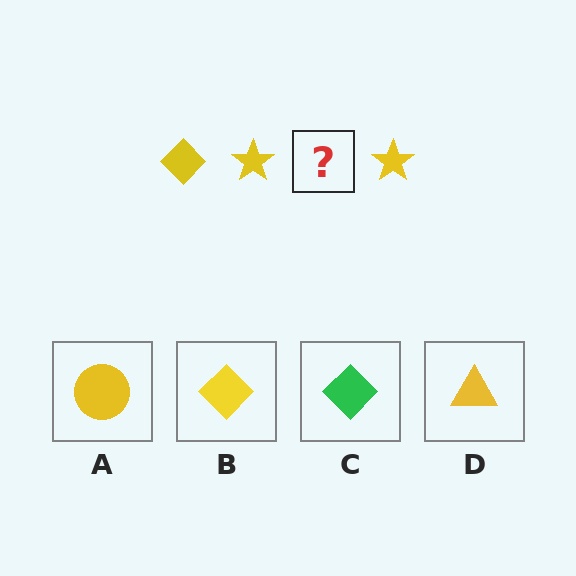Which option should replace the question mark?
Option B.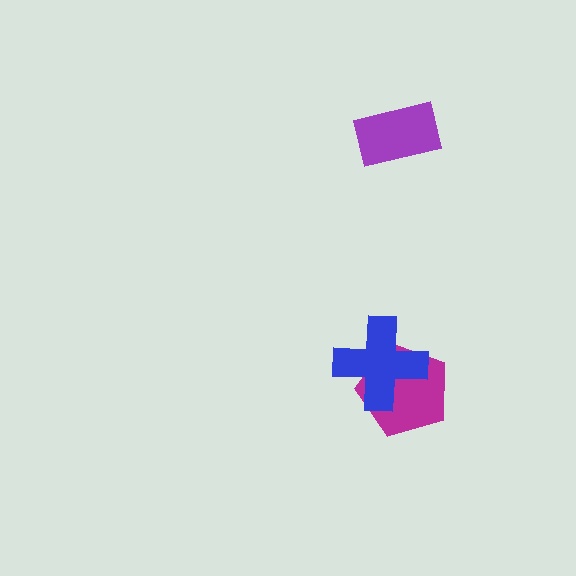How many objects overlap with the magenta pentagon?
1 object overlaps with the magenta pentagon.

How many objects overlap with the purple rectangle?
0 objects overlap with the purple rectangle.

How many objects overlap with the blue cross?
1 object overlaps with the blue cross.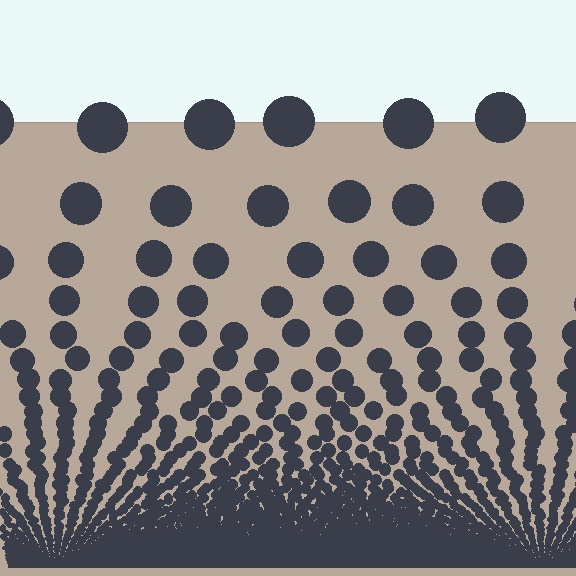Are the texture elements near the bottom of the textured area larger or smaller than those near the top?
Smaller. The gradient is inverted — elements near the bottom are smaller and denser.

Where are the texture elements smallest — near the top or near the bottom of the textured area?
Near the bottom.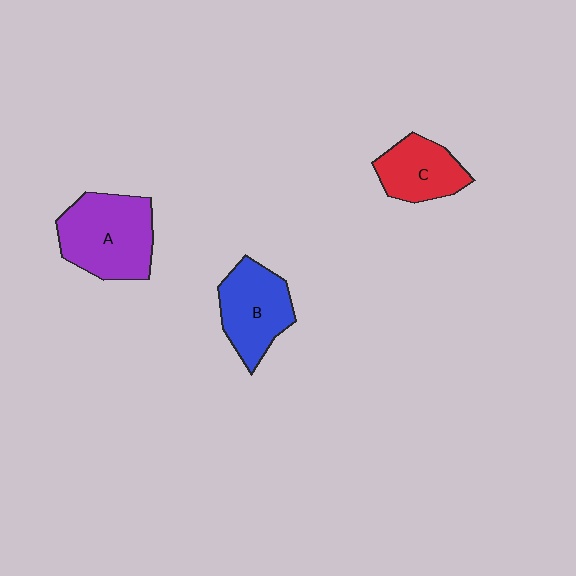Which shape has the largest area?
Shape A (purple).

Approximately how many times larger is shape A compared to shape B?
Approximately 1.3 times.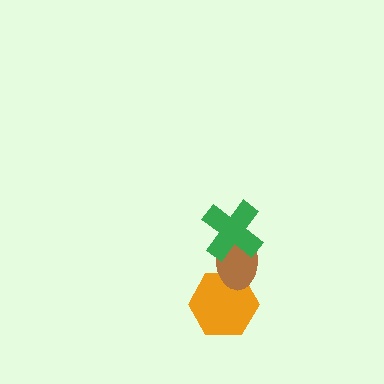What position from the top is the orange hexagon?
The orange hexagon is 3rd from the top.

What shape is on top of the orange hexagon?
The brown ellipse is on top of the orange hexagon.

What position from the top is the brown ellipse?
The brown ellipse is 2nd from the top.